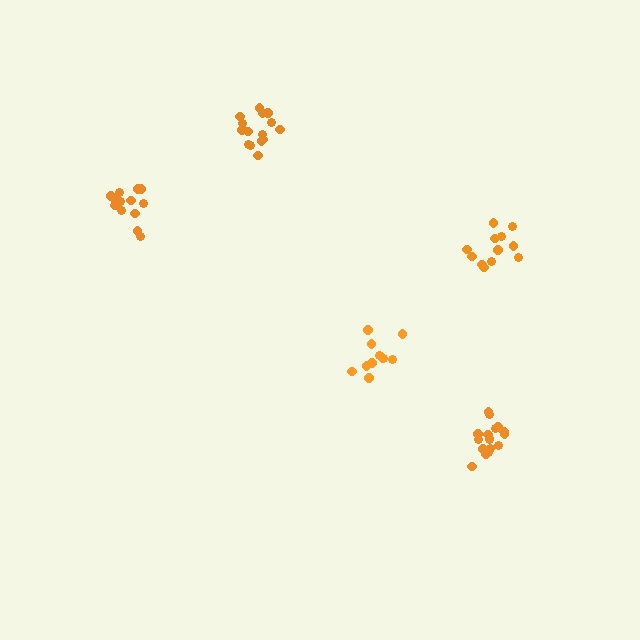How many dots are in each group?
Group 1: 17 dots, Group 2: 15 dots, Group 3: 11 dots, Group 4: 12 dots, Group 5: 14 dots (69 total).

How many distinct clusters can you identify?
There are 5 distinct clusters.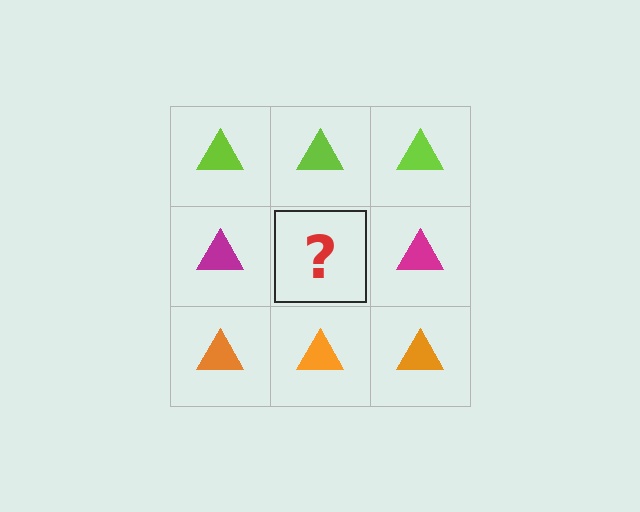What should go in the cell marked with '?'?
The missing cell should contain a magenta triangle.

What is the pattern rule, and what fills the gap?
The rule is that each row has a consistent color. The gap should be filled with a magenta triangle.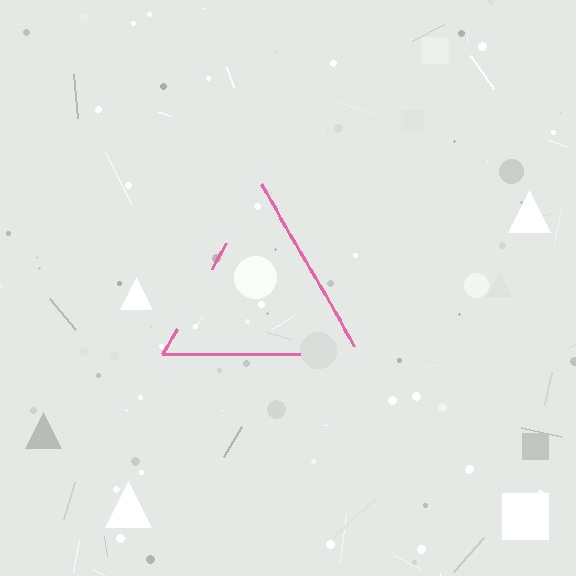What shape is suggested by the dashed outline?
The dashed outline suggests a triangle.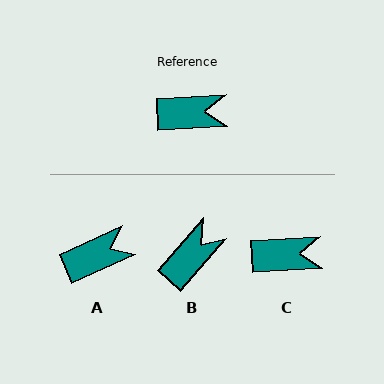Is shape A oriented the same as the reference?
No, it is off by about 21 degrees.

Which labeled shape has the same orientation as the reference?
C.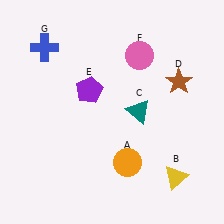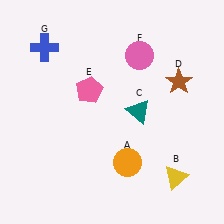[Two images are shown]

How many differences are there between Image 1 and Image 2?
There is 1 difference between the two images.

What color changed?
The pentagon (E) changed from purple in Image 1 to pink in Image 2.